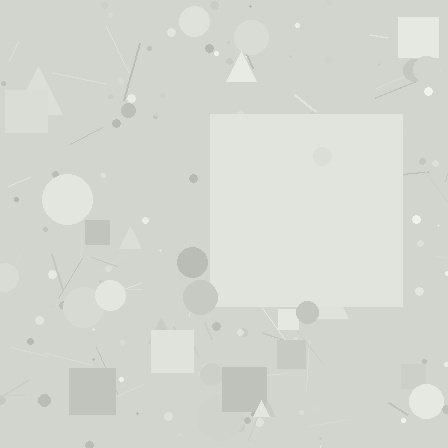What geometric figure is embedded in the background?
A square is embedded in the background.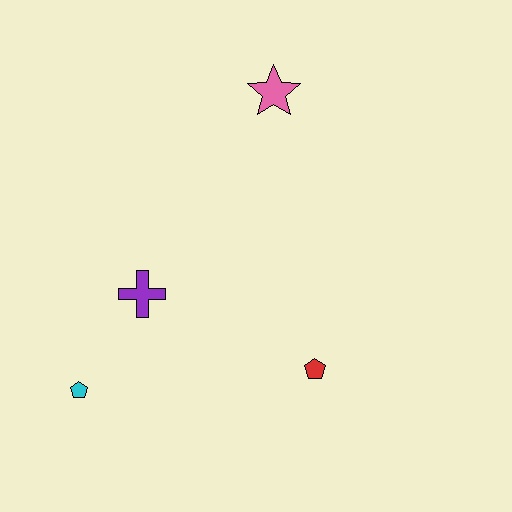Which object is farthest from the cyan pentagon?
The pink star is farthest from the cyan pentagon.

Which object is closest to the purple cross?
The cyan pentagon is closest to the purple cross.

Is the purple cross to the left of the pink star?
Yes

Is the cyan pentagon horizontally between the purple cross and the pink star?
No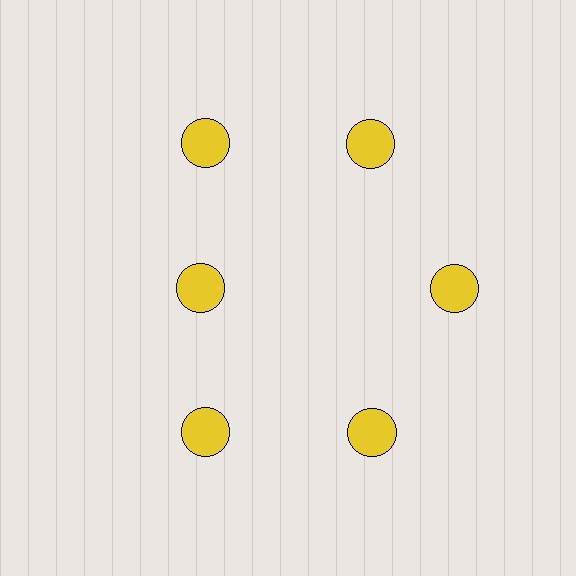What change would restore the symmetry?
The symmetry would be restored by moving it outward, back onto the ring so that all 6 circles sit at equal angles and equal distance from the center.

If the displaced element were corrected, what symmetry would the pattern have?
It would have 6-fold rotational symmetry — the pattern would map onto itself every 60 degrees.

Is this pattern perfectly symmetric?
No. The 6 yellow circles are arranged in a ring, but one element near the 9 o'clock position is pulled inward toward the center, breaking the 6-fold rotational symmetry.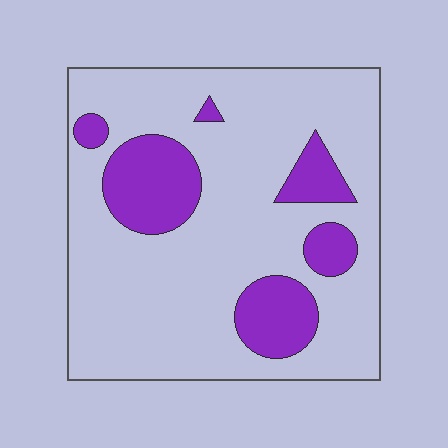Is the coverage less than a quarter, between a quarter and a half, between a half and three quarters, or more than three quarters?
Less than a quarter.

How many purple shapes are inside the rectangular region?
6.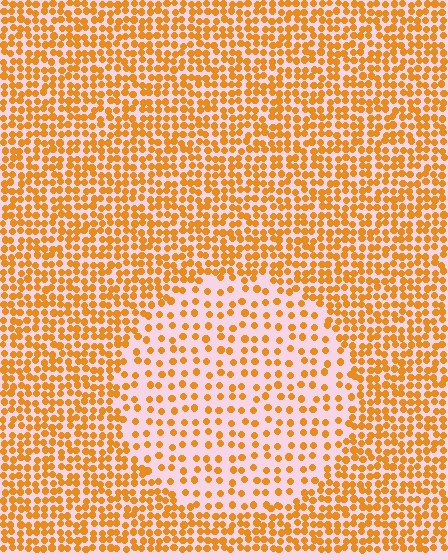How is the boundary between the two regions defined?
The boundary is defined by a change in element density (approximately 2.1x ratio). All elements are the same color, size, and shape.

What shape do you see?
I see a circle.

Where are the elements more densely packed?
The elements are more densely packed outside the circle boundary.